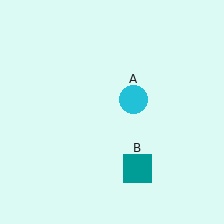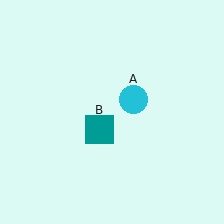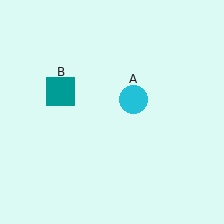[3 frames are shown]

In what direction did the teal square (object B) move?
The teal square (object B) moved up and to the left.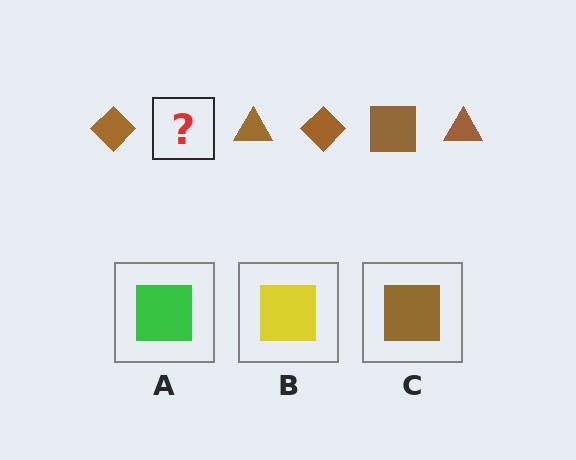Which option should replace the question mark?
Option C.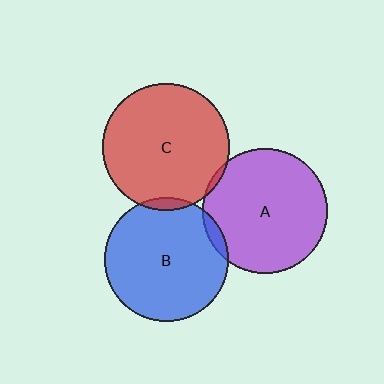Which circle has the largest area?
Circle C (red).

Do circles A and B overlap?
Yes.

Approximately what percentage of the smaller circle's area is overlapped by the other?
Approximately 5%.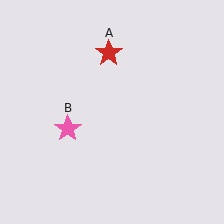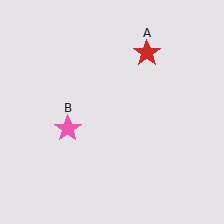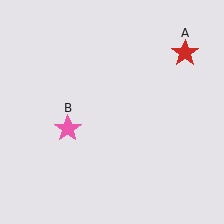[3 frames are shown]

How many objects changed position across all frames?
1 object changed position: red star (object A).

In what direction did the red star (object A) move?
The red star (object A) moved right.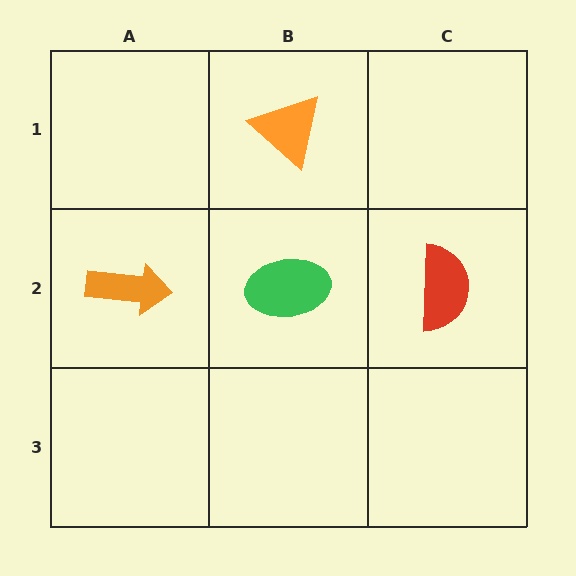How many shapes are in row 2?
3 shapes.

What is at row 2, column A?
An orange arrow.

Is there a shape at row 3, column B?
No, that cell is empty.